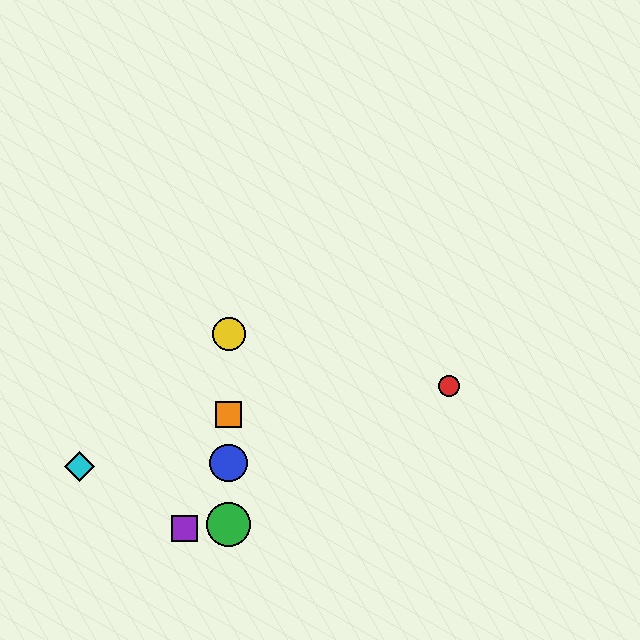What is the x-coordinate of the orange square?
The orange square is at x≈229.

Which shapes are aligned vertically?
The blue circle, the green circle, the yellow circle, the orange square are aligned vertically.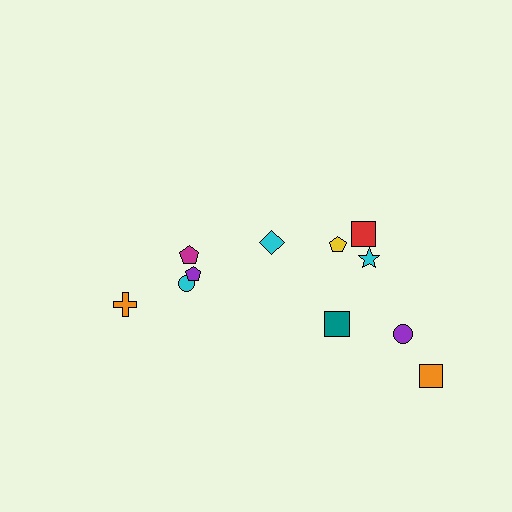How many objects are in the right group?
There are 7 objects.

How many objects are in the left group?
There are 4 objects.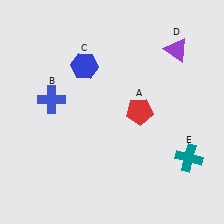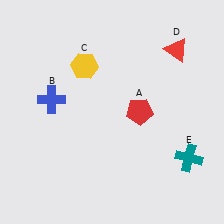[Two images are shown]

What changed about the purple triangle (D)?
In Image 1, D is purple. In Image 2, it changed to red.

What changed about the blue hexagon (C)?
In Image 1, C is blue. In Image 2, it changed to yellow.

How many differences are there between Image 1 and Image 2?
There are 2 differences between the two images.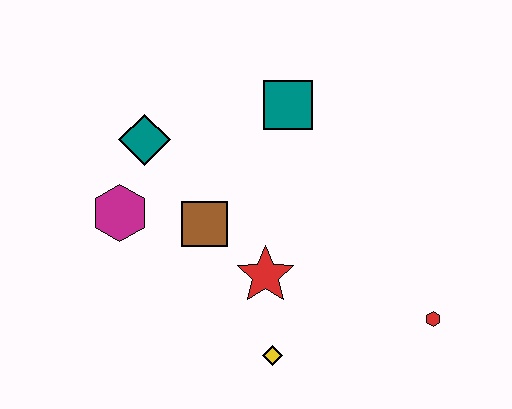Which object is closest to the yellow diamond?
The red star is closest to the yellow diamond.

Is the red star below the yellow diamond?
No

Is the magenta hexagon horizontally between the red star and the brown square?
No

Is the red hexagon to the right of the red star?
Yes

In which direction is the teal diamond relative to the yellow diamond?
The teal diamond is above the yellow diamond.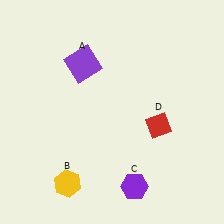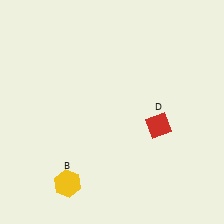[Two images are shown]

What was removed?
The purple square (A), the purple hexagon (C) were removed in Image 2.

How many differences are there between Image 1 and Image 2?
There are 2 differences between the two images.